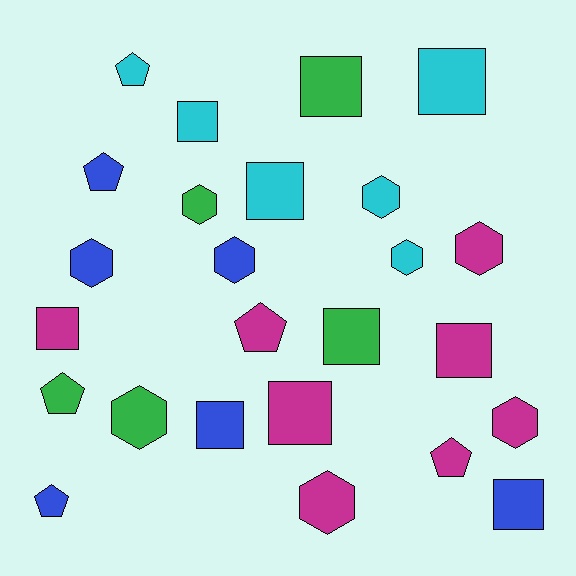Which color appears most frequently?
Magenta, with 8 objects.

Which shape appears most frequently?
Square, with 10 objects.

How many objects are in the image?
There are 25 objects.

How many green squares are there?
There are 2 green squares.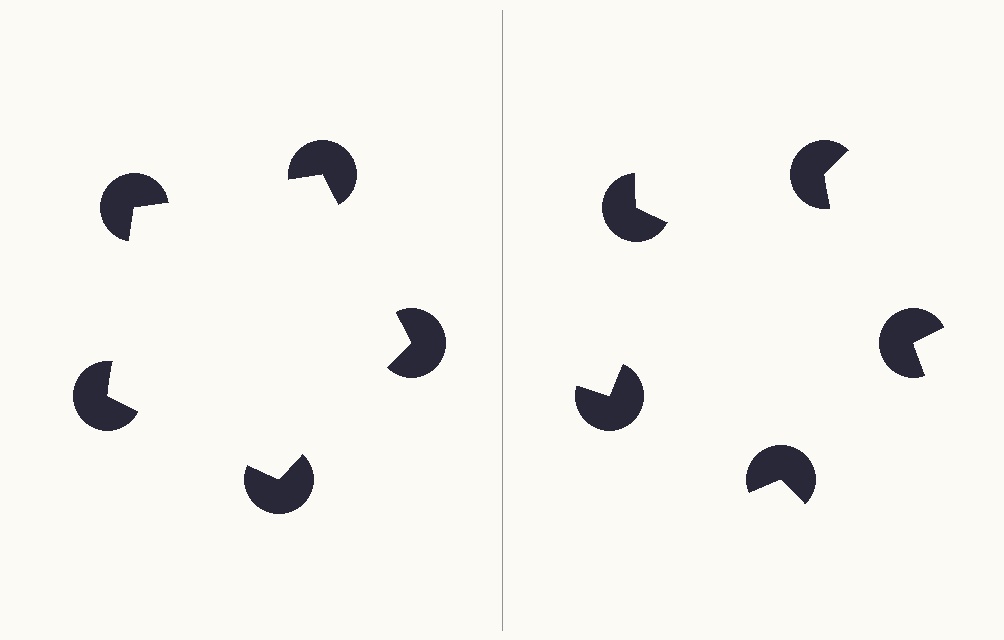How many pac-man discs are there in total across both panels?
10 — 5 on each side.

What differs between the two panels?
The pac-man discs are positioned identically on both sides; only the wedge orientations differ. On the left they align to a pentagon; on the right they are misaligned.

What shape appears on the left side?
An illusory pentagon.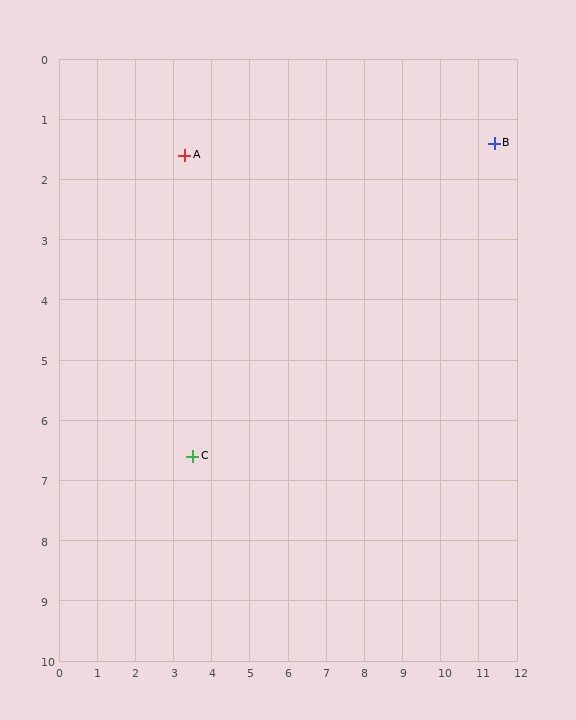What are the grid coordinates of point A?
Point A is at approximately (3.3, 1.6).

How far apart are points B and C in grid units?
Points B and C are about 9.5 grid units apart.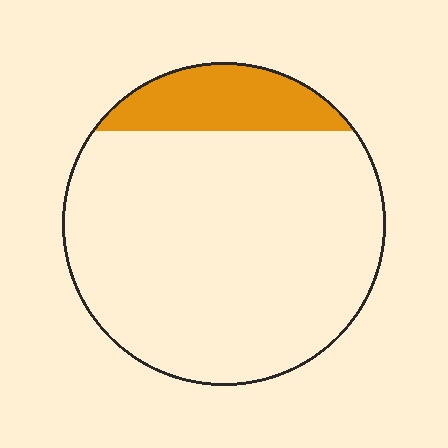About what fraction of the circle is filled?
About one sixth (1/6).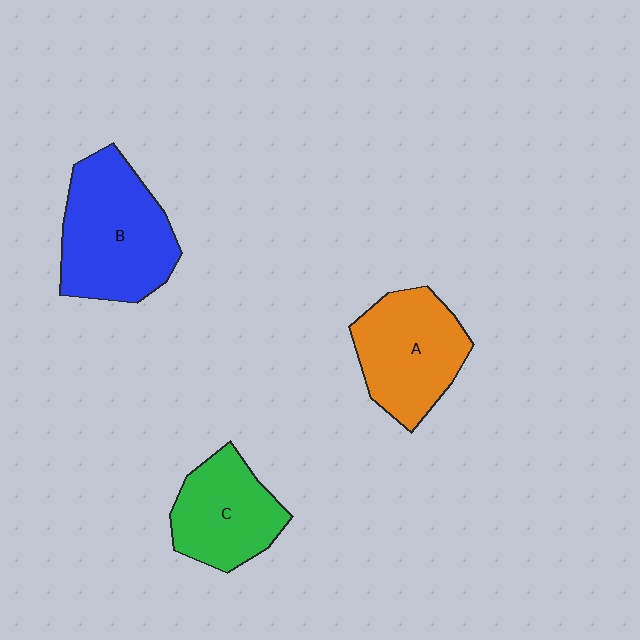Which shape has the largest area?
Shape B (blue).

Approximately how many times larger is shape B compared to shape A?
Approximately 1.2 times.